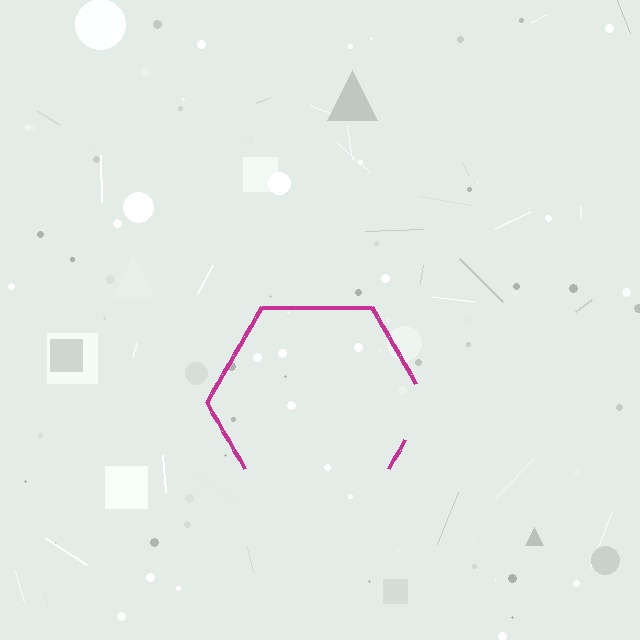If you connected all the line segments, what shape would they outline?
They would outline a hexagon.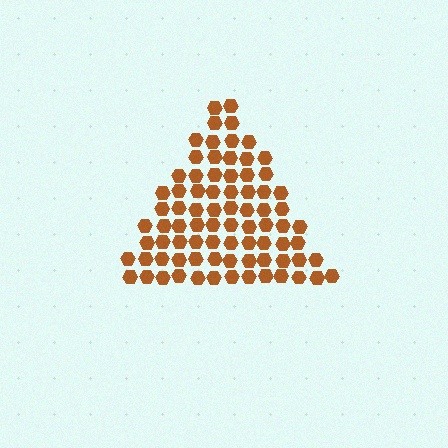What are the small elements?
The small elements are hexagons.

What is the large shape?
The large shape is a triangle.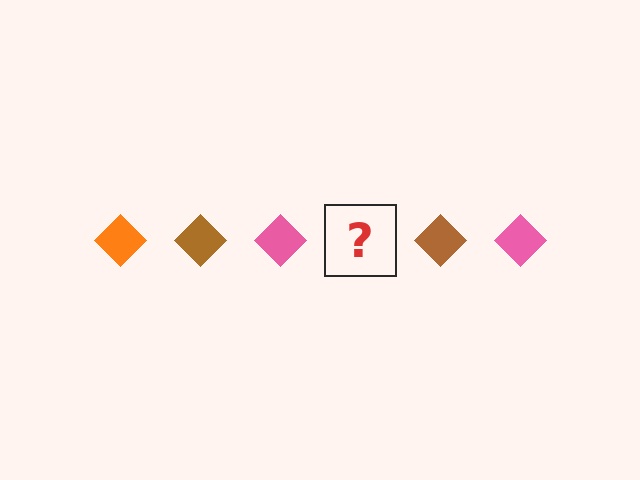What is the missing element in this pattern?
The missing element is an orange diamond.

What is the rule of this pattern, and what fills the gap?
The rule is that the pattern cycles through orange, brown, pink diamonds. The gap should be filled with an orange diamond.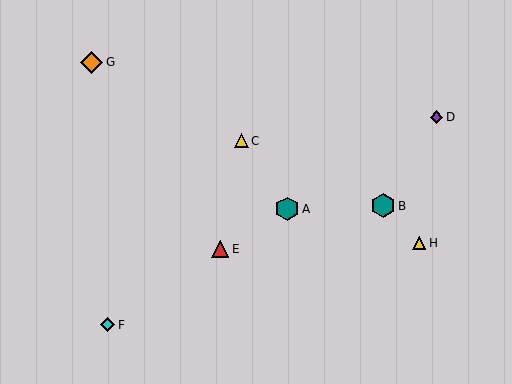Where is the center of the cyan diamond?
The center of the cyan diamond is at (108, 325).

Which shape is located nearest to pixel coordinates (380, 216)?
The teal hexagon (labeled B) at (383, 206) is nearest to that location.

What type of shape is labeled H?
Shape H is a yellow triangle.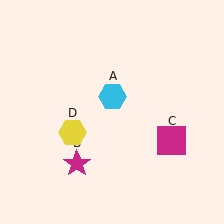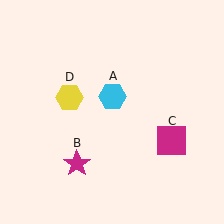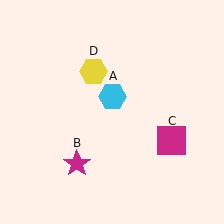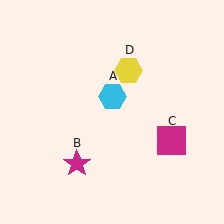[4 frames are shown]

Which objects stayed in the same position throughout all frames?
Cyan hexagon (object A) and magenta star (object B) and magenta square (object C) remained stationary.